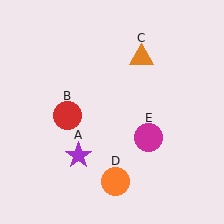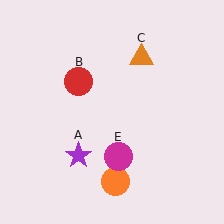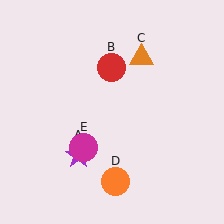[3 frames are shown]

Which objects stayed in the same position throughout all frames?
Purple star (object A) and orange triangle (object C) and orange circle (object D) remained stationary.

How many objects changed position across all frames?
2 objects changed position: red circle (object B), magenta circle (object E).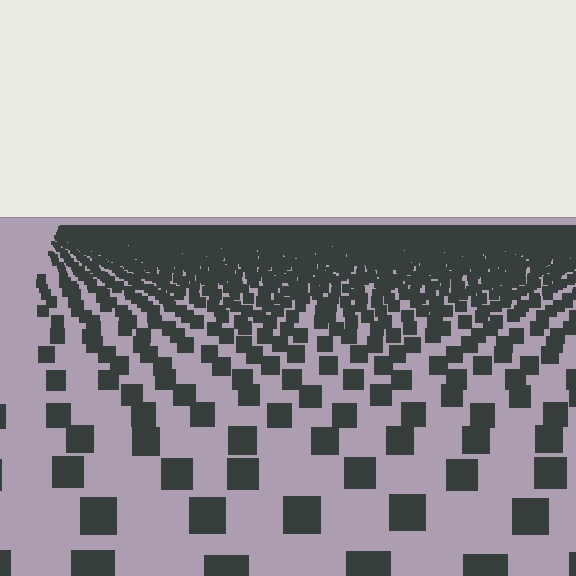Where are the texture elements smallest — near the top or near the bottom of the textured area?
Near the top.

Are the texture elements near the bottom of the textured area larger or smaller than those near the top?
Larger. Near the bottom, elements are closer to the viewer and appear at a bigger on-screen size.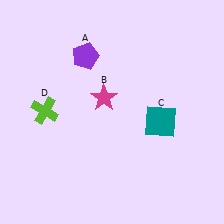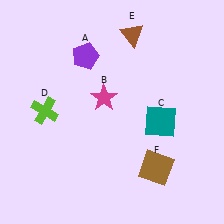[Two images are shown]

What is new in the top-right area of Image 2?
A brown triangle (E) was added in the top-right area of Image 2.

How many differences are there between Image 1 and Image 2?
There are 2 differences between the two images.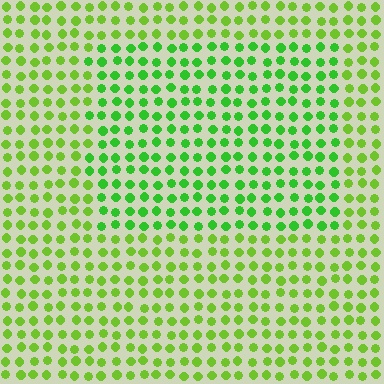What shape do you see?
I see a rectangle.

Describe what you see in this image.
The image is filled with small lime elements in a uniform arrangement. A rectangle-shaped region is visible where the elements are tinted to a slightly different hue, forming a subtle color boundary.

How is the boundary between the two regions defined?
The boundary is defined purely by a slight shift in hue (about 25 degrees). Spacing, size, and orientation are identical on both sides.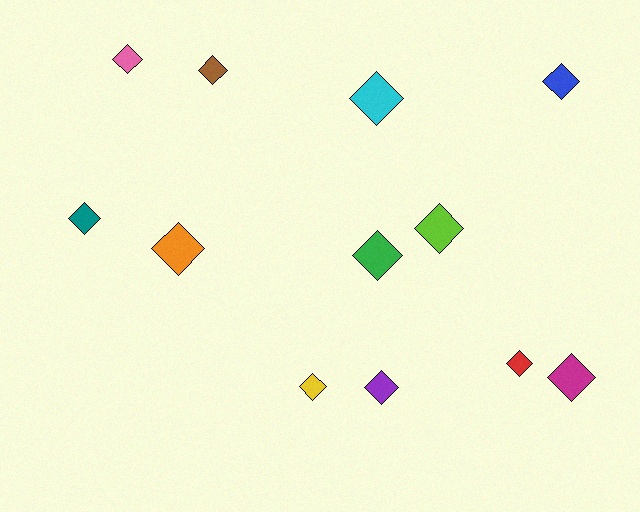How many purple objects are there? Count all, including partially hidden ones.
There is 1 purple object.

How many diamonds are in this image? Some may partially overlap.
There are 12 diamonds.